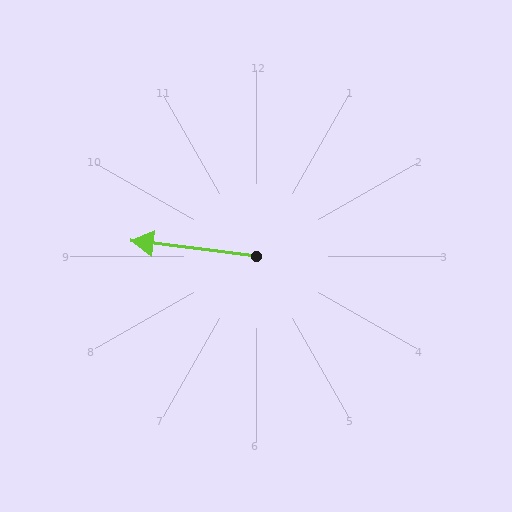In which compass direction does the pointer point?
West.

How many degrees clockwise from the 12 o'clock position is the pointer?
Approximately 277 degrees.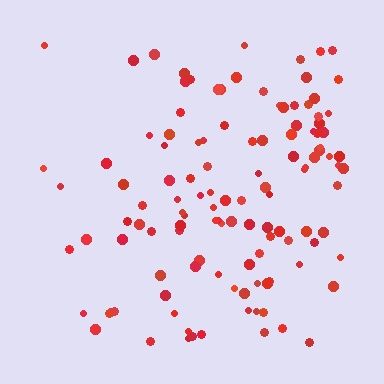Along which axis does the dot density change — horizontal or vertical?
Horizontal.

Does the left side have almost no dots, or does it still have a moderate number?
Still a moderate number, just noticeably fewer than the right.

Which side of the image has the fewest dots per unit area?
The left.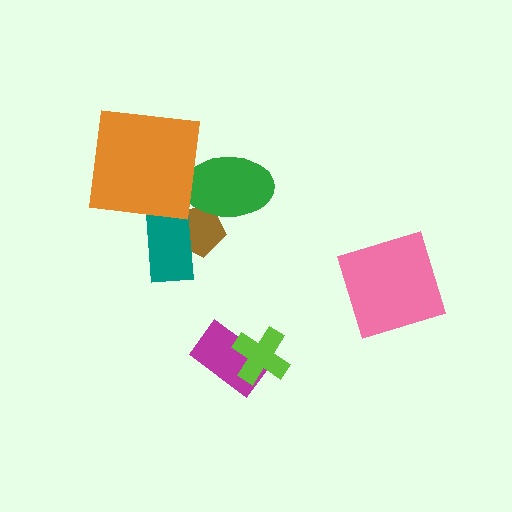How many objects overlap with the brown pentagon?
2 objects overlap with the brown pentagon.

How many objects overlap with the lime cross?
1 object overlaps with the lime cross.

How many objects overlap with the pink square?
0 objects overlap with the pink square.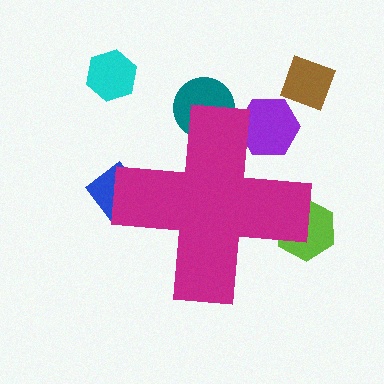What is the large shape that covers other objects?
A magenta cross.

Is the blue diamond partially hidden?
Yes, the blue diamond is partially hidden behind the magenta cross.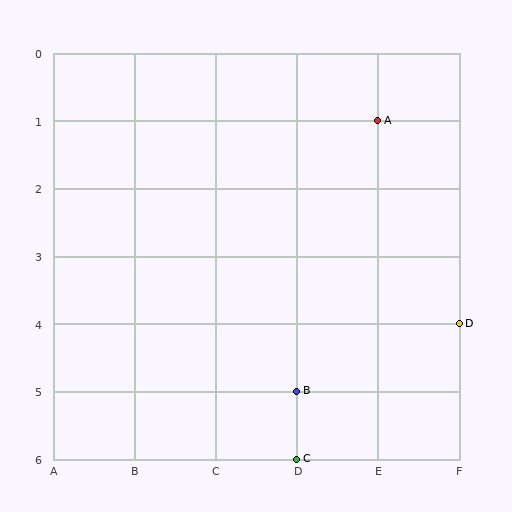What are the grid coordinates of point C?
Point C is at grid coordinates (D, 6).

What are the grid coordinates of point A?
Point A is at grid coordinates (E, 1).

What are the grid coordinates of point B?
Point B is at grid coordinates (D, 5).